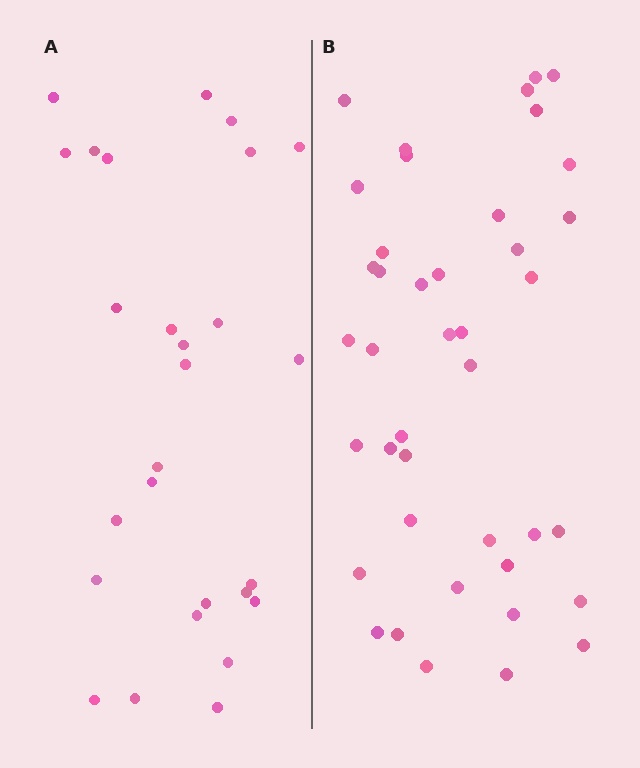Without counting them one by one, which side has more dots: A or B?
Region B (the right region) has more dots.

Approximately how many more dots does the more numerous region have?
Region B has approximately 15 more dots than region A.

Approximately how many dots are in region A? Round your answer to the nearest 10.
About 30 dots. (The exact count is 27, which rounds to 30.)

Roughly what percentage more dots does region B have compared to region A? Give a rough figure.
About 50% more.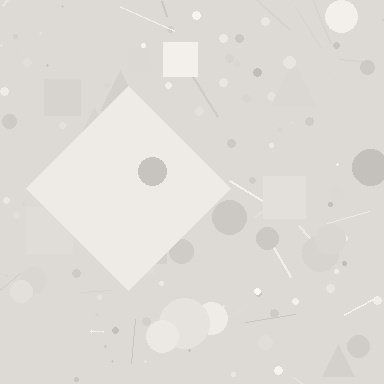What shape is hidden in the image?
A diamond is hidden in the image.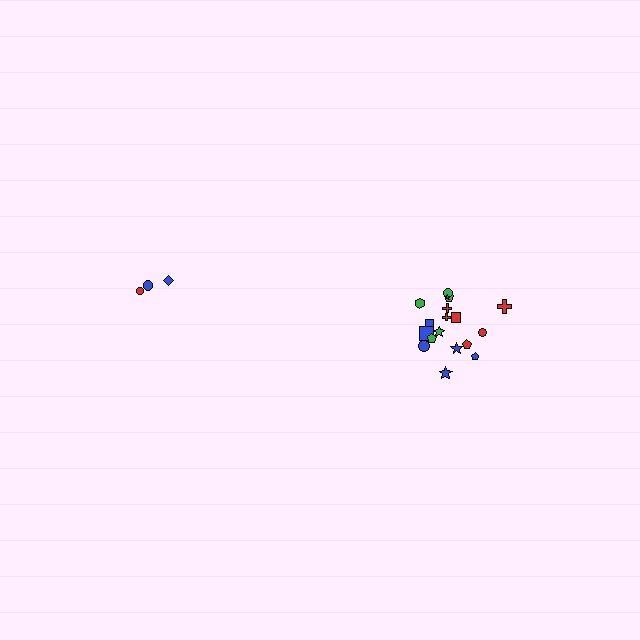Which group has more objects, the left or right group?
The right group.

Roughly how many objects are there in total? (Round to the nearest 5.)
Roughly 20 objects in total.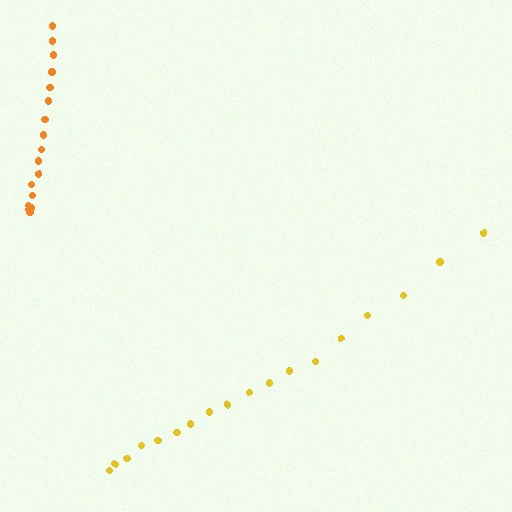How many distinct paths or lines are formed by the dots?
There are 2 distinct paths.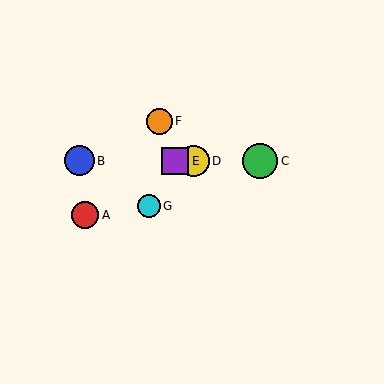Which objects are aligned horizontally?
Objects B, C, D, E are aligned horizontally.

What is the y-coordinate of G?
Object G is at y≈206.